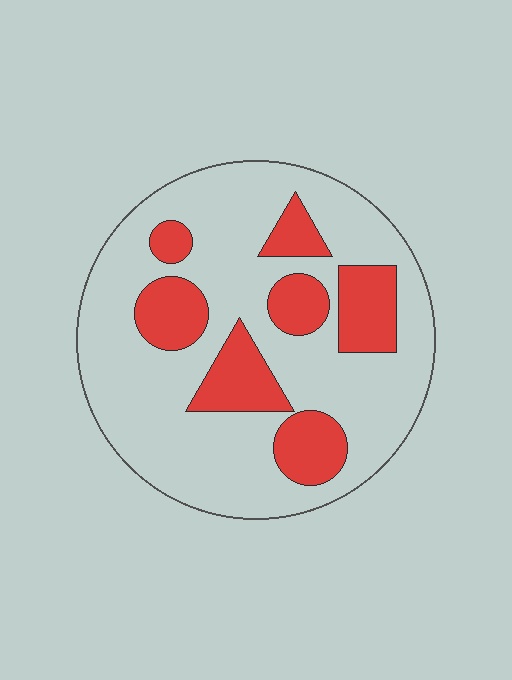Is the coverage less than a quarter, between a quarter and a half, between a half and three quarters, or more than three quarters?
Between a quarter and a half.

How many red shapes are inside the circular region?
7.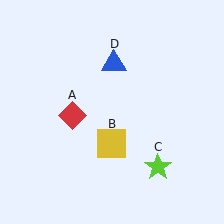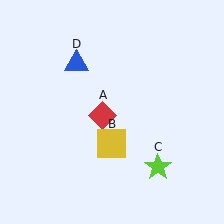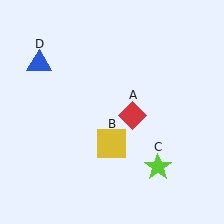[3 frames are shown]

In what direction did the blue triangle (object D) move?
The blue triangle (object D) moved left.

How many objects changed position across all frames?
2 objects changed position: red diamond (object A), blue triangle (object D).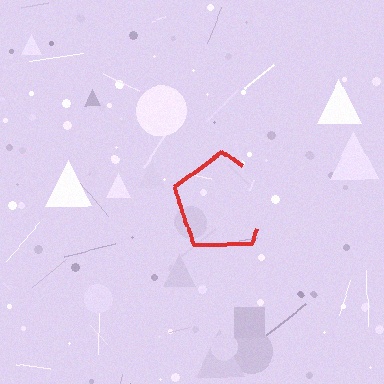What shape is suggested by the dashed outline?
The dashed outline suggests a pentagon.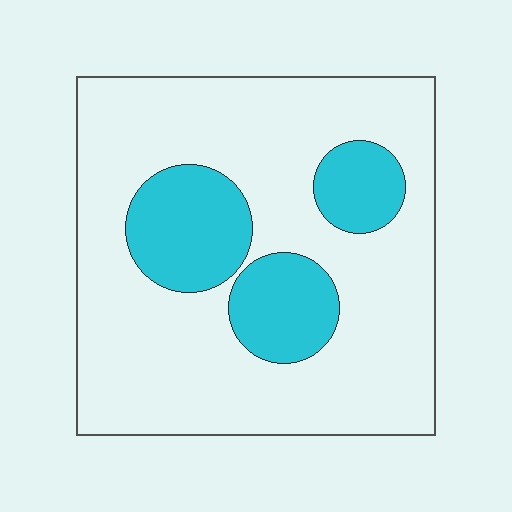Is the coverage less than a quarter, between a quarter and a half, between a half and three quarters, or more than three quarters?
Less than a quarter.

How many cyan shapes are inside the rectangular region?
3.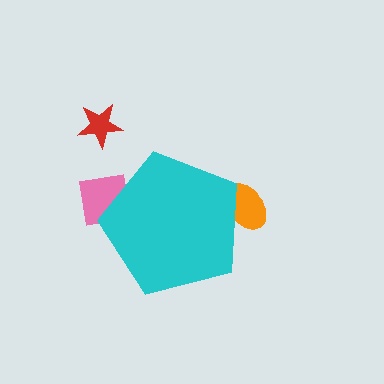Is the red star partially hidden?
No, the red star is fully visible.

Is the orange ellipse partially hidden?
Yes, the orange ellipse is partially hidden behind the cyan pentagon.